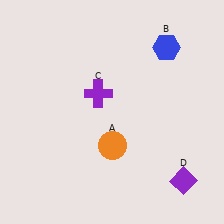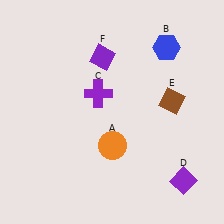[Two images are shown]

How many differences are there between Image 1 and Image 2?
There are 2 differences between the two images.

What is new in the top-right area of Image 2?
A brown diamond (E) was added in the top-right area of Image 2.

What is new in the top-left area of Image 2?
A purple diamond (F) was added in the top-left area of Image 2.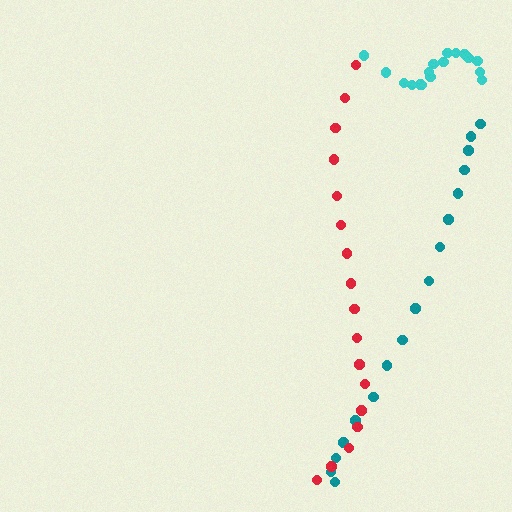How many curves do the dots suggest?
There are 3 distinct paths.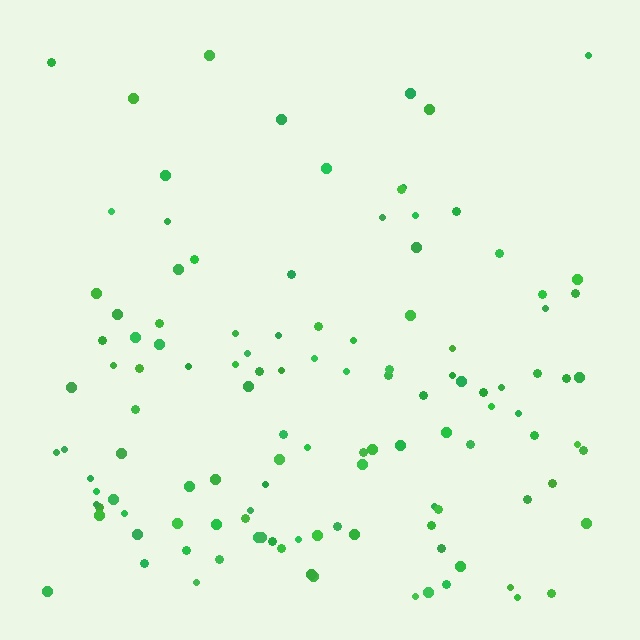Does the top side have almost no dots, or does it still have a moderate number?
Still a moderate number, just noticeably fewer than the bottom.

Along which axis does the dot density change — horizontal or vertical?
Vertical.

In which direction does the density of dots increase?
From top to bottom, with the bottom side densest.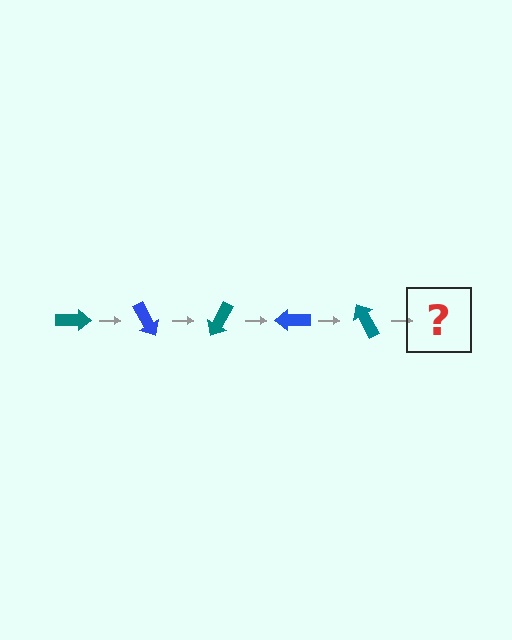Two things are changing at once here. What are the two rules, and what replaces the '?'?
The two rules are that it rotates 60 degrees each step and the color cycles through teal and blue. The '?' should be a blue arrow, rotated 300 degrees from the start.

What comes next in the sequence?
The next element should be a blue arrow, rotated 300 degrees from the start.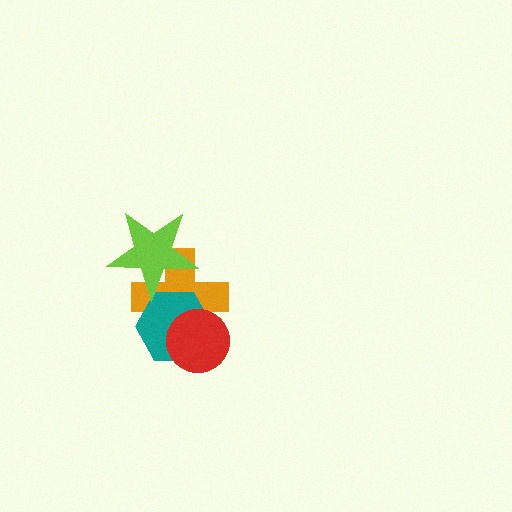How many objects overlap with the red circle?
2 objects overlap with the red circle.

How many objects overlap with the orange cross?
3 objects overlap with the orange cross.